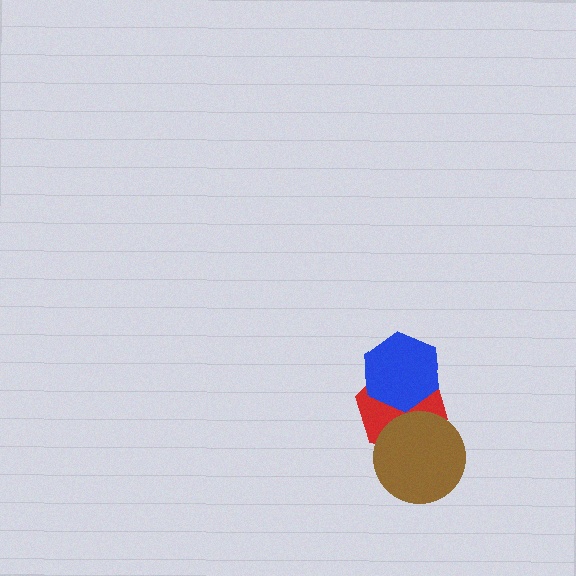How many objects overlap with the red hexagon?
2 objects overlap with the red hexagon.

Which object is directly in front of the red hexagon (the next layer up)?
The blue hexagon is directly in front of the red hexagon.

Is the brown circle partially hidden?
No, no other shape covers it.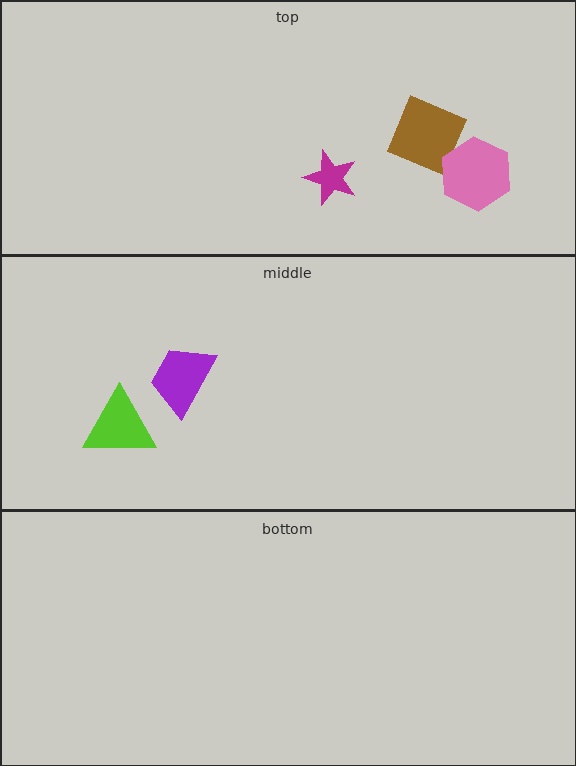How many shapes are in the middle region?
2.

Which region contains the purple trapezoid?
The middle region.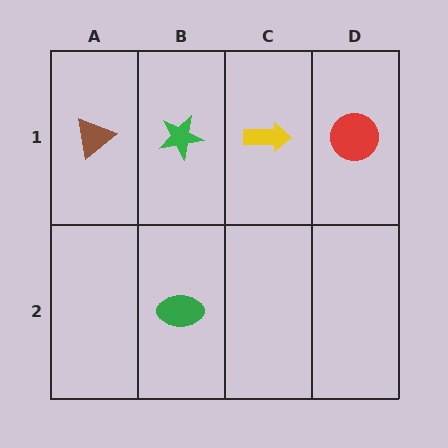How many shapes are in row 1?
4 shapes.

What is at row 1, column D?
A red circle.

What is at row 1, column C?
A yellow arrow.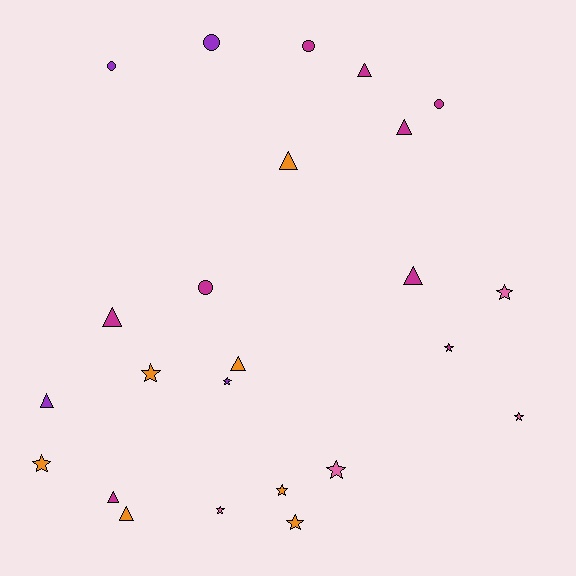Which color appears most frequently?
Magenta, with 9 objects.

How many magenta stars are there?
There is 1 magenta star.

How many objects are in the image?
There are 24 objects.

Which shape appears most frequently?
Star, with 10 objects.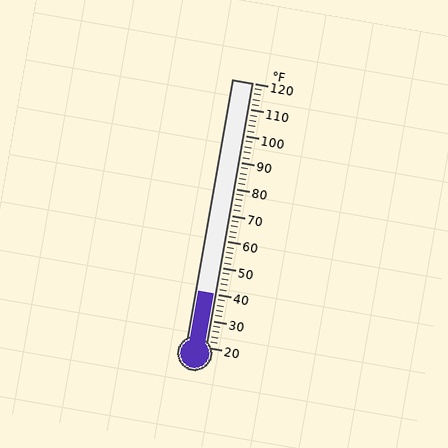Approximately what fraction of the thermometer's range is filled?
The thermometer is filled to approximately 20% of its range.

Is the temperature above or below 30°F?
The temperature is above 30°F.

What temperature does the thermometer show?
The thermometer shows approximately 40°F.